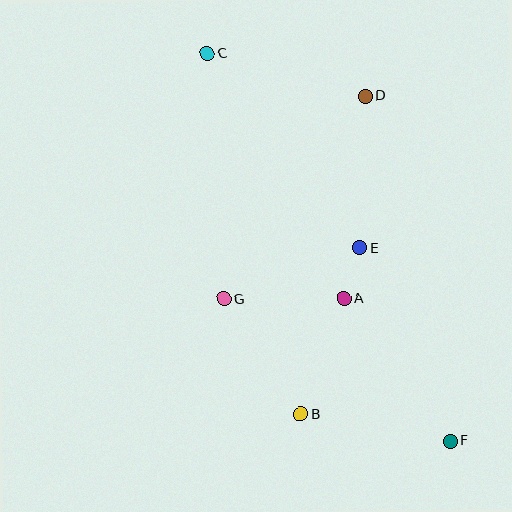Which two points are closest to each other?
Points A and E are closest to each other.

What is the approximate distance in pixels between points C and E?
The distance between C and E is approximately 247 pixels.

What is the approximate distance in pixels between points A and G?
The distance between A and G is approximately 120 pixels.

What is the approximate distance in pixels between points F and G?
The distance between F and G is approximately 267 pixels.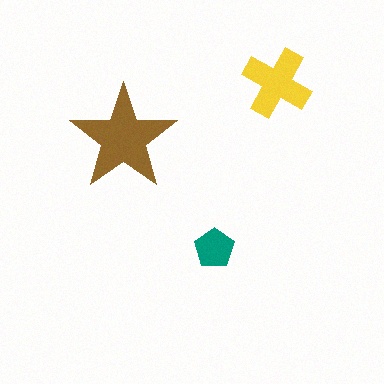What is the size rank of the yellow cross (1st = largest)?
2nd.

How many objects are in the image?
There are 3 objects in the image.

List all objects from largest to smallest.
The brown star, the yellow cross, the teal pentagon.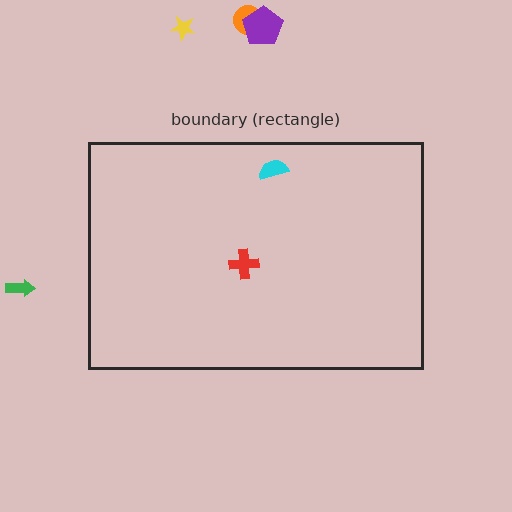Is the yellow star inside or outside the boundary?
Outside.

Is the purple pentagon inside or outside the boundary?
Outside.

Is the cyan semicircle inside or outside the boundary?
Inside.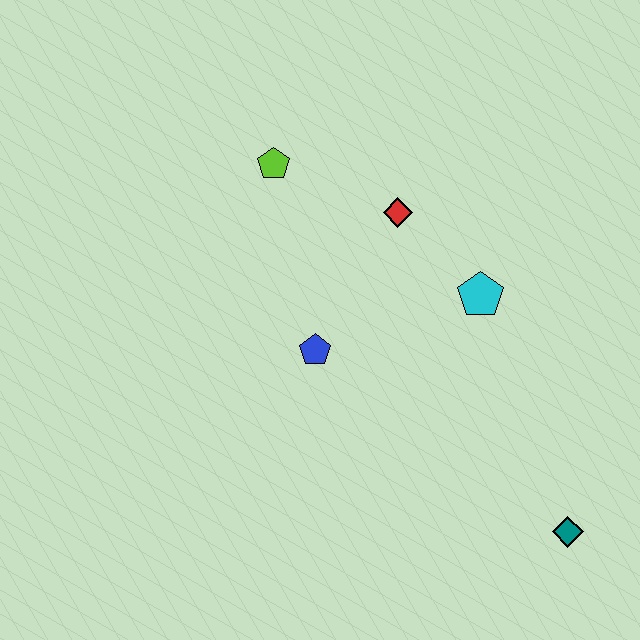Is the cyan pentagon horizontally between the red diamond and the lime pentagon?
No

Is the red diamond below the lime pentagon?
Yes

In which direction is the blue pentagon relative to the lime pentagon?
The blue pentagon is below the lime pentagon.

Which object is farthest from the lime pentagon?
The teal diamond is farthest from the lime pentagon.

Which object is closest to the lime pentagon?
The red diamond is closest to the lime pentagon.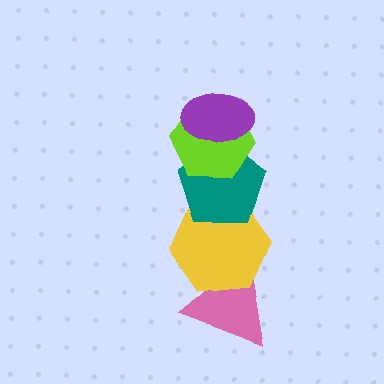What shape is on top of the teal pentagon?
The lime hexagon is on top of the teal pentagon.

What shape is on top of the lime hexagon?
The purple ellipse is on top of the lime hexagon.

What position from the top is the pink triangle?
The pink triangle is 5th from the top.